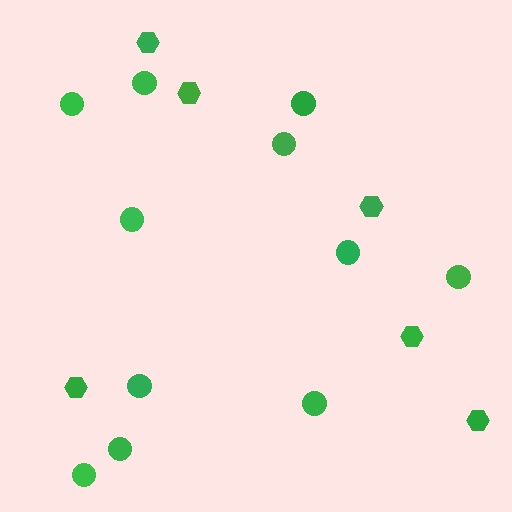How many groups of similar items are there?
There are 2 groups: one group of circles (11) and one group of hexagons (6).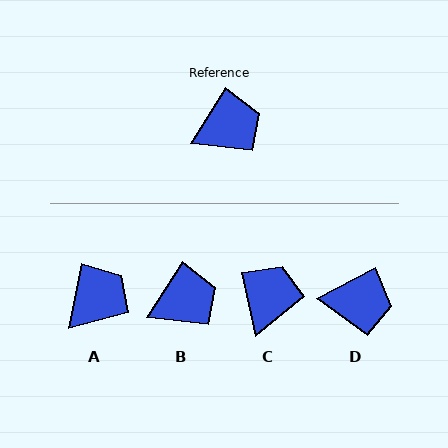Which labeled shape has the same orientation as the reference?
B.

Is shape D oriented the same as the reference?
No, it is off by about 30 degrees.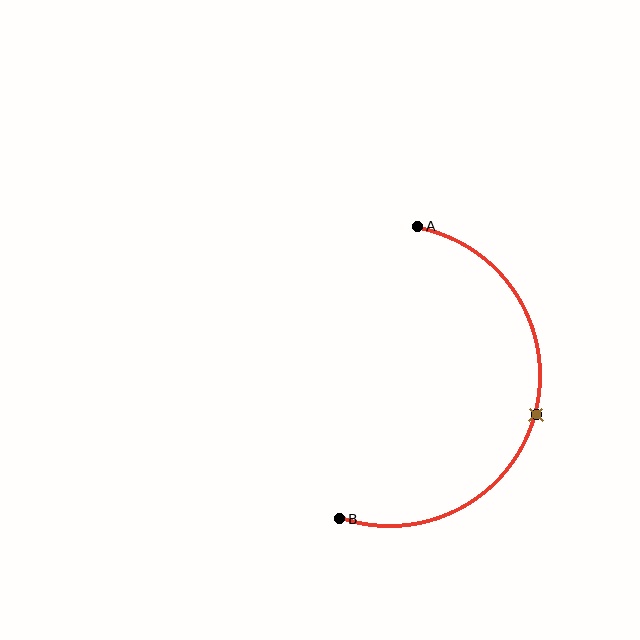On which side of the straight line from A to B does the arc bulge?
The arc bulges to the right of the straight line connecting A and B.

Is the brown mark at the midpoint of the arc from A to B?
Yes. The brown mark lies on the arc at equal arc-length from both A and B — it is the arc midpoint.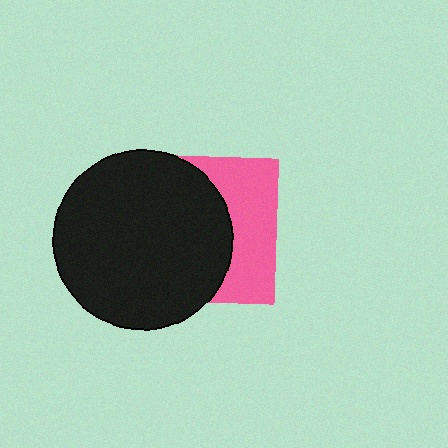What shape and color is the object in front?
The object in front is a black circle.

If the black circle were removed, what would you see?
You would see the complete pink square.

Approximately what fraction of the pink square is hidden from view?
Roughly 62% of the pink square is hidden behind the black circle.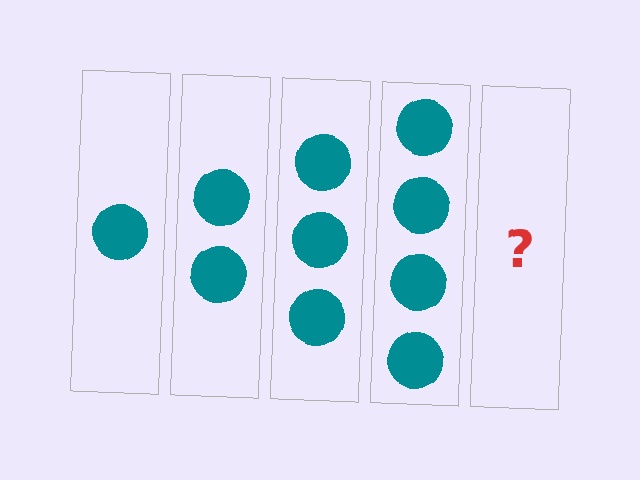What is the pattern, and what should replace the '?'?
The pattern is that each step adds one more circle. The '?' should be 5 circles.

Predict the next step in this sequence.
The next step is 5 circles.